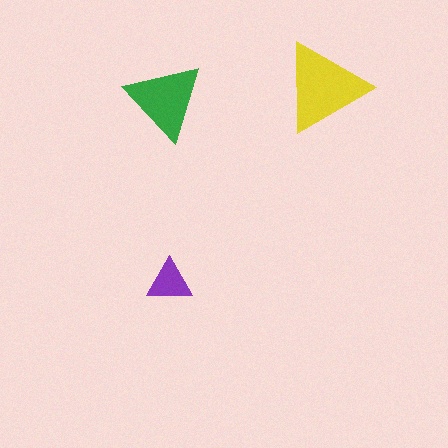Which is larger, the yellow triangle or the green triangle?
The yellow one.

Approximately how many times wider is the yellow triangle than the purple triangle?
About 2 times wider.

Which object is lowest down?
The purple triangle is bottommost.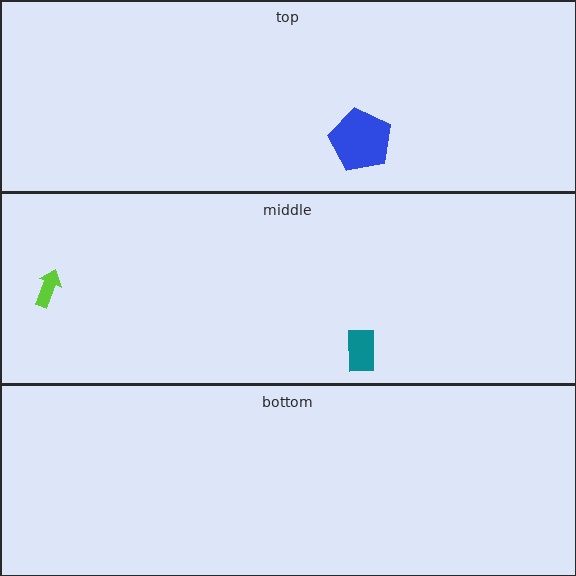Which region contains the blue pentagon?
The top region.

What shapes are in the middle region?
The teal rectangle, the lime arrow.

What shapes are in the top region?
The blue pentagon.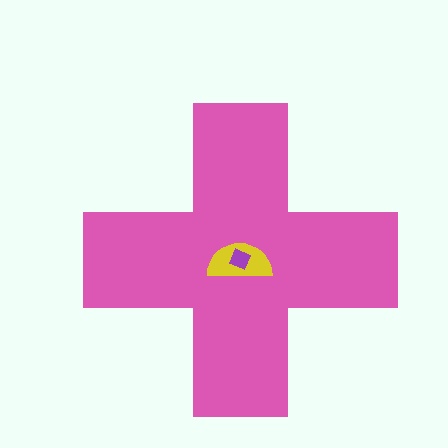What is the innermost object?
The purple square.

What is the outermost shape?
The pink cross.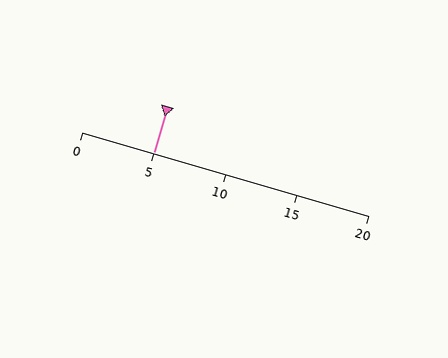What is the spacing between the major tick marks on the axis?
The major ticks are spaced 5 apart.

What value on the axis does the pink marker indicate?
The marker indicates approximately 5.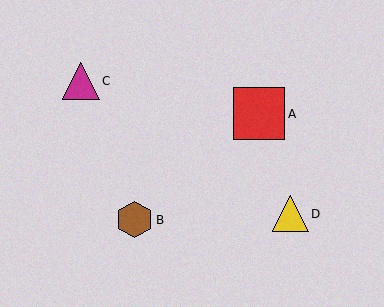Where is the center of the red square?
The center of the red square is at (259, 114).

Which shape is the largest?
The red square (labeled A) is the largest.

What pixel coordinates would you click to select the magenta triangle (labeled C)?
Click at (81, 81) to select the magenta triangle C.